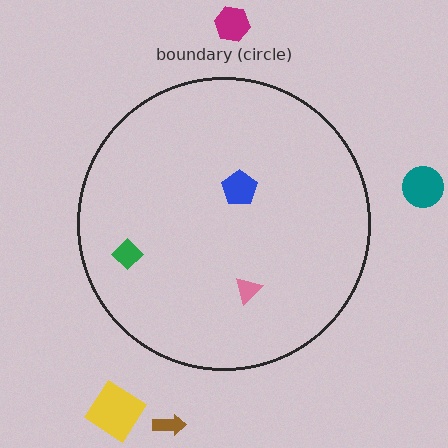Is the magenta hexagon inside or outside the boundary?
Outside.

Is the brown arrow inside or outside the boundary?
Outside.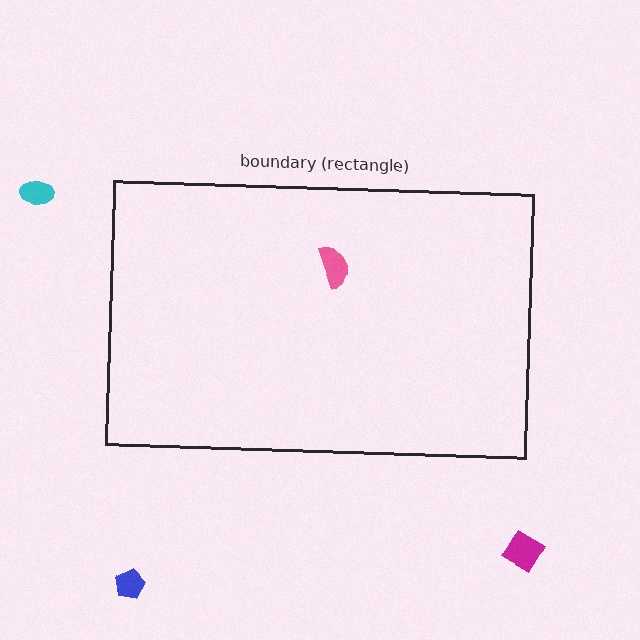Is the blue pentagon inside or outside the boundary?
Outside.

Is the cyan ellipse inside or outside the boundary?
Outside.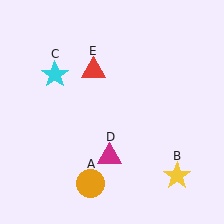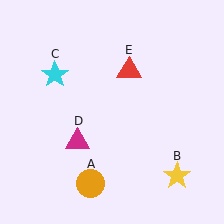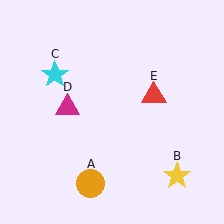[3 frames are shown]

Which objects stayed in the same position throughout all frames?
Orange circle (object A) and yellow star (object B) and cyan star (object C) remained stationary.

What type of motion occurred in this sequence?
The magenta triangle (object D), red triangle (object E) rotated clockwise around the center of the scene.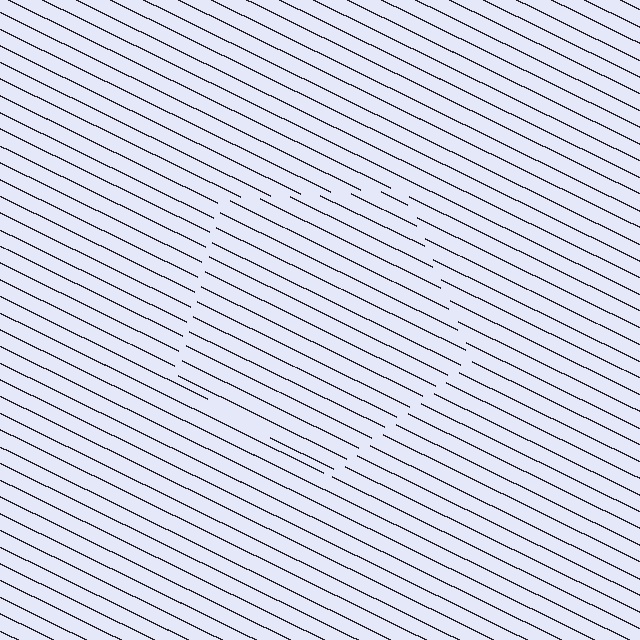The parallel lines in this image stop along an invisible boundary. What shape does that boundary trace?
An illusory pentagon. The interior of the shape contains the same grating, shifted by half a period — the contour is defined by the phase discontinuity where line-ends from the inner and outer gratings abut.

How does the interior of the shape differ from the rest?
The interior of the shape contains the same grating, shifted by half a period — the contour is defined by the phase discontinuity where line-ends from the inner and outer gratings abut.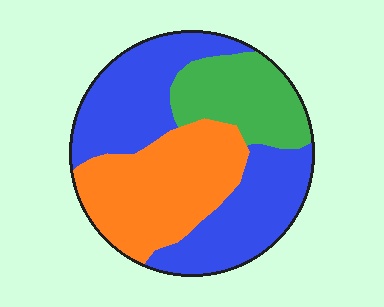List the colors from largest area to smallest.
From largest to smallest: blue, orange, green.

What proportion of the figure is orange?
Orange takes up about one third (1/3) of the figure.